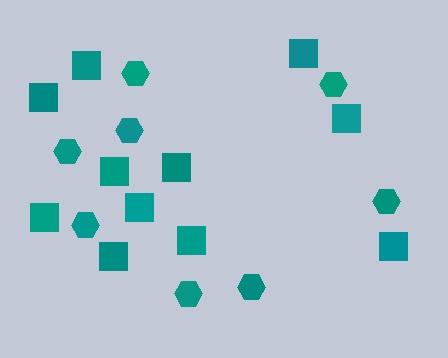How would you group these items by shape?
There are 2 groups: one group of hexagons (8) and one group of squares (11).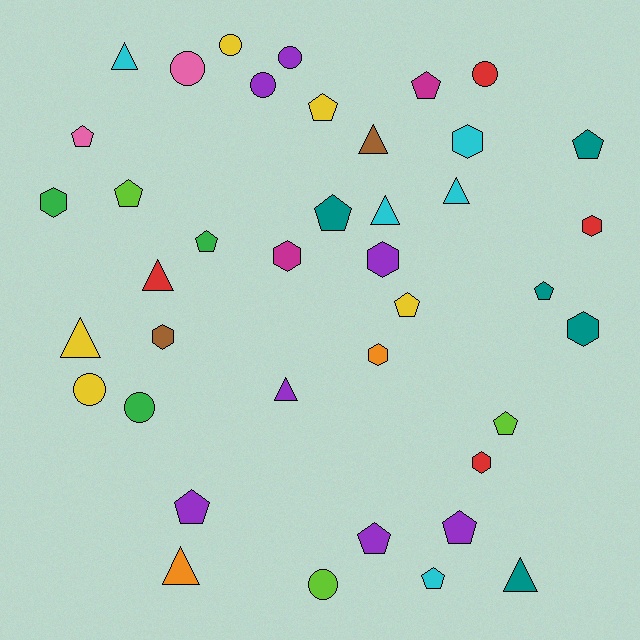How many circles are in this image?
There are 8 circles.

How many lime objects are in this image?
There are 3 lime objects.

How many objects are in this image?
There are 40 objects.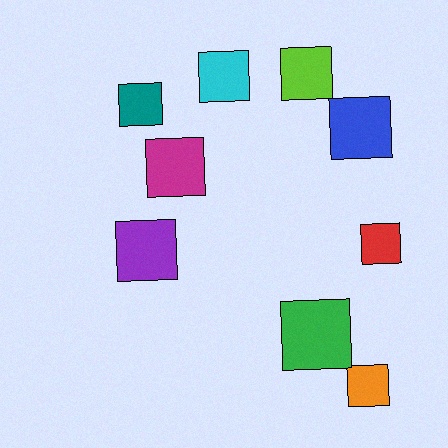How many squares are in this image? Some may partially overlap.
There are 9 squares.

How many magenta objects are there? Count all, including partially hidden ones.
There is 1 magenta object.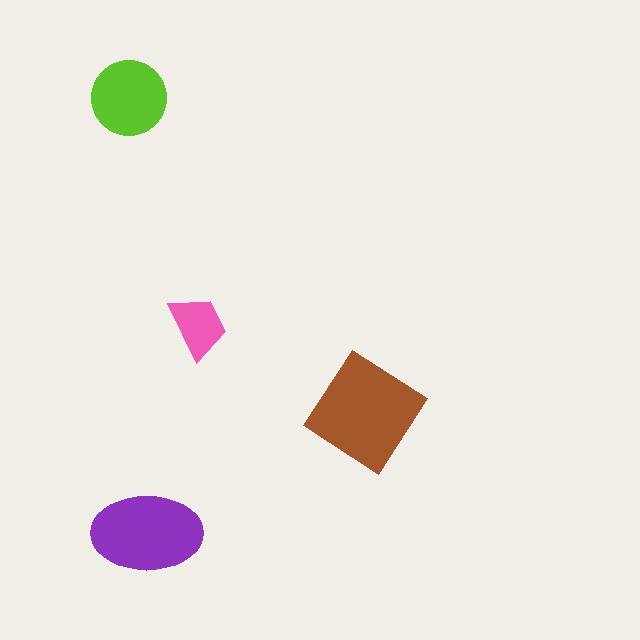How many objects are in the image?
There are 4 objects in the image.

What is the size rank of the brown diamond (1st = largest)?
1st.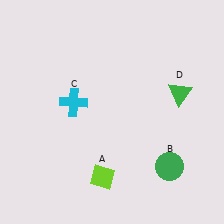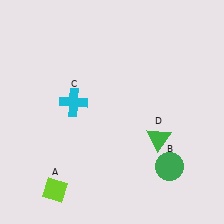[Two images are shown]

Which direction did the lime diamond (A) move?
The lime diamond (A) moved left.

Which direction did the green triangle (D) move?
The green triangle (D) moved down.